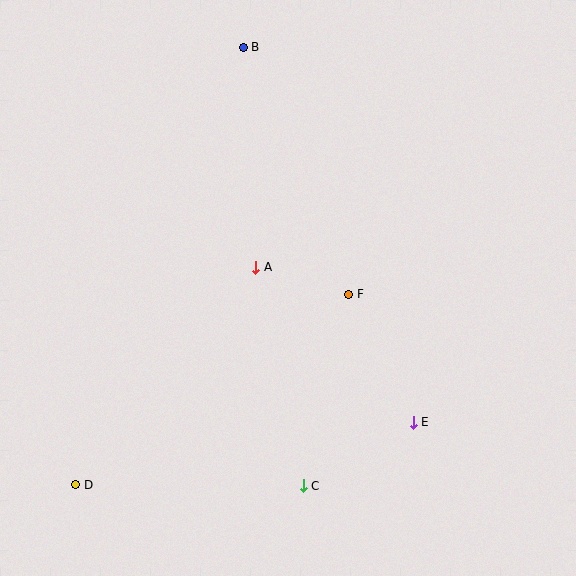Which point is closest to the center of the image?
Point A at (256, 267) is closest to the center.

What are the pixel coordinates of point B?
Point B is at (243, 47).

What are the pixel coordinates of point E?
Point E is at (413, 422).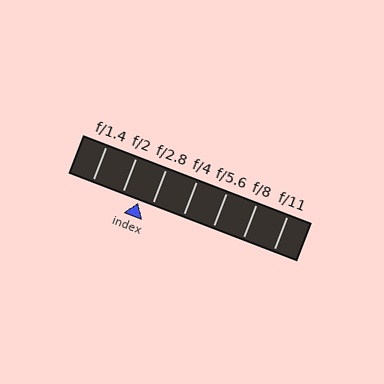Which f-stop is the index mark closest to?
The index mark is closest to f/2.8.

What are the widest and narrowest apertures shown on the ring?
The widest aperture shown is f/1.4 and the narrowest is f/11.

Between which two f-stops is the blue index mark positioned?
The index mark is between f/2 and f/2.8.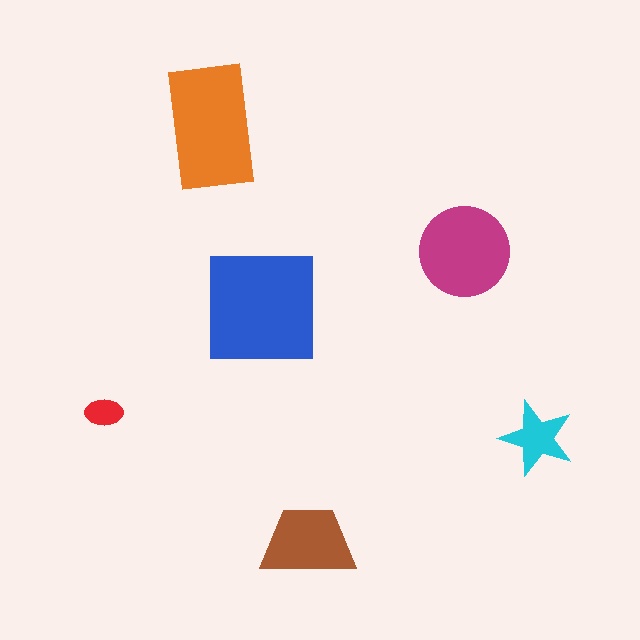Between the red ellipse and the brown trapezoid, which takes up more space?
The brown trapezoid.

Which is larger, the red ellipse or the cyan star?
The cyan star.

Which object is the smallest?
The red ellipse.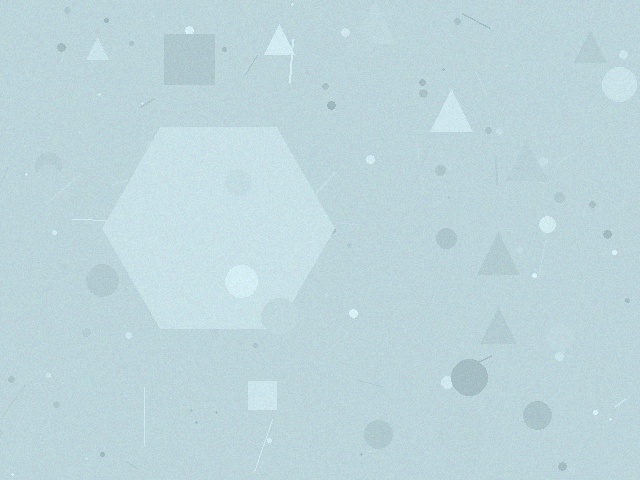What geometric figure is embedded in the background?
A hexagon is embedded in the background.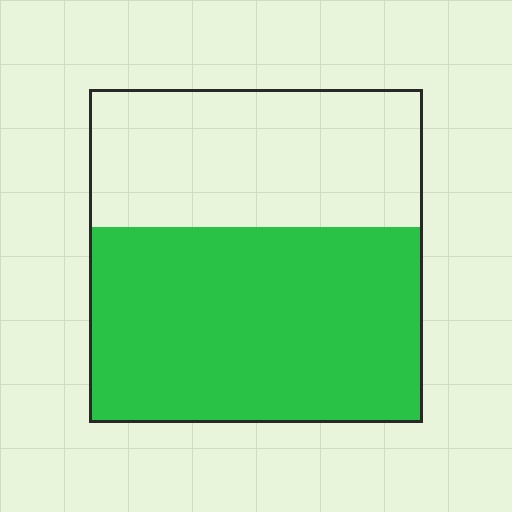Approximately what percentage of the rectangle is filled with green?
Approximately 60%.